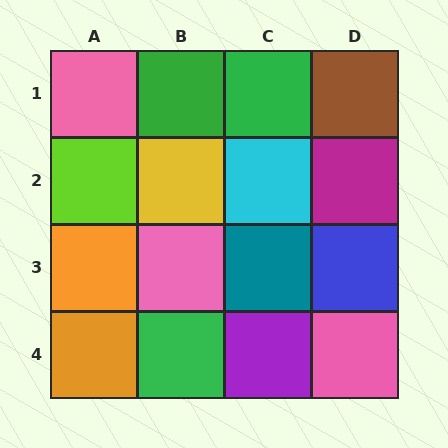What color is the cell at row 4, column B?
Green.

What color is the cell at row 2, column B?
Yellow.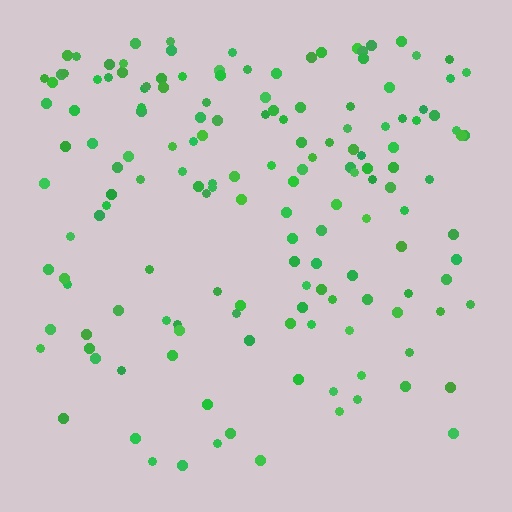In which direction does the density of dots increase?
From bottom to top, with the top side densest.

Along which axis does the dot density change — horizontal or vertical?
Vertical.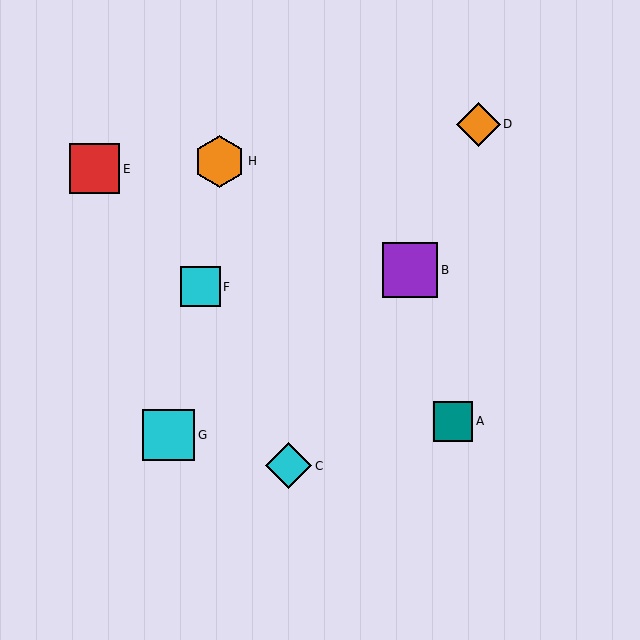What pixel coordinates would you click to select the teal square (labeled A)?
Click at (453, 421) to select the teal square A.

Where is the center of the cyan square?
The center of the cyan square is at (169, 435).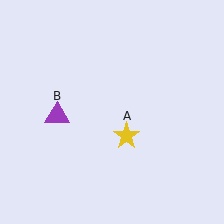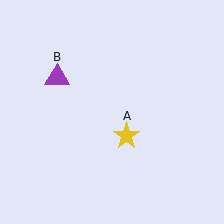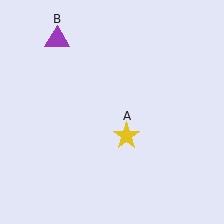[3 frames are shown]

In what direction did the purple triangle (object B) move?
The purple triangle (object B) moved up.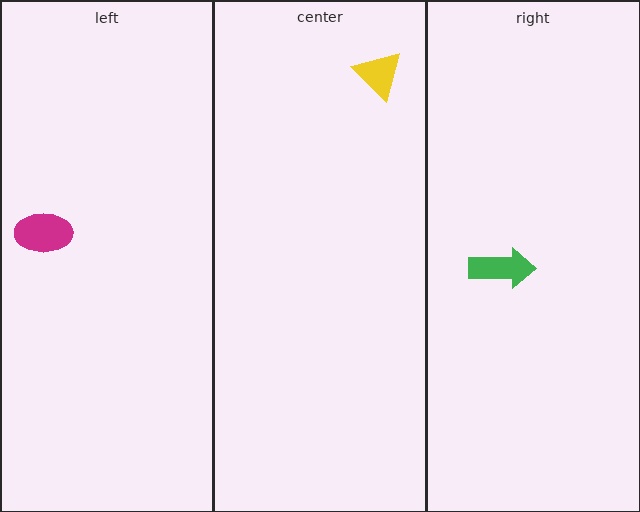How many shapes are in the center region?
1.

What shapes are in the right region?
The green arrow.